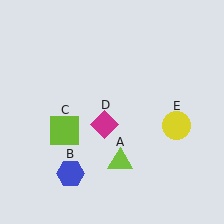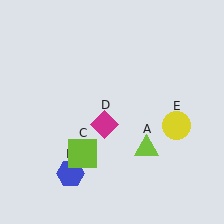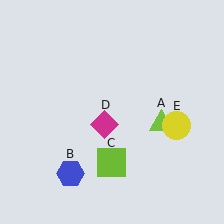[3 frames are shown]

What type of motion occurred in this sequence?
The lime triangle (object A), lime square (object C) rotated counterclockwise around the center of the scene.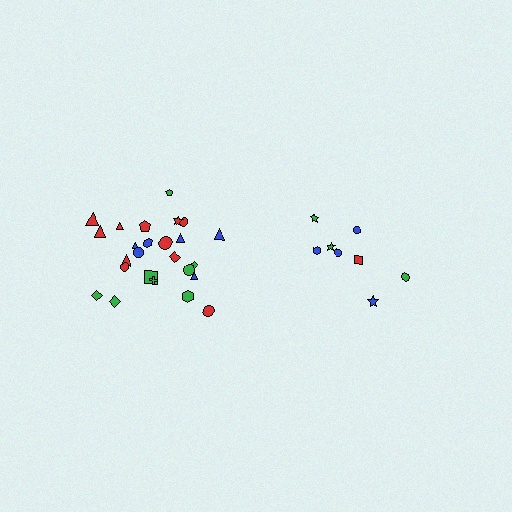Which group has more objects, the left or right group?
The left group.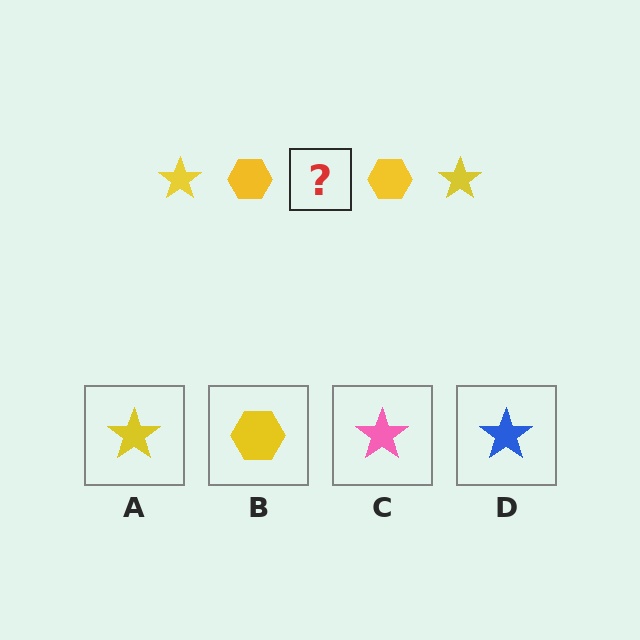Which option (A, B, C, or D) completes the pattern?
A.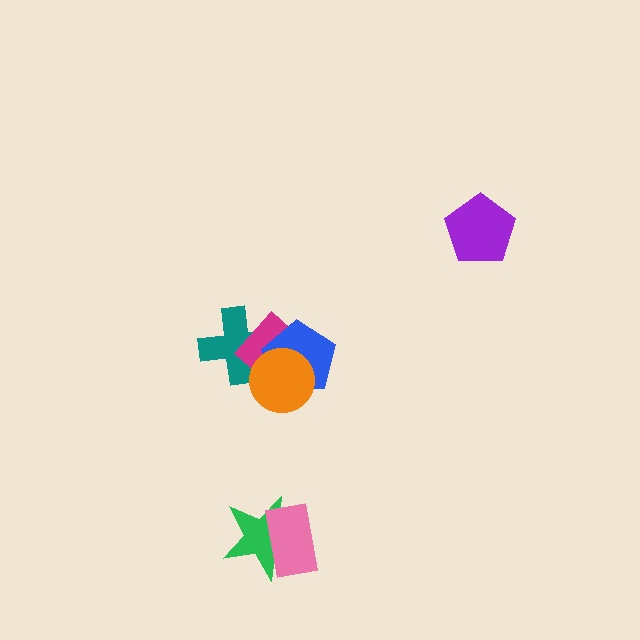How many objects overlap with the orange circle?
3 objects overlap with the orange circle.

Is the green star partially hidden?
Yes, it is partially covered by another shape.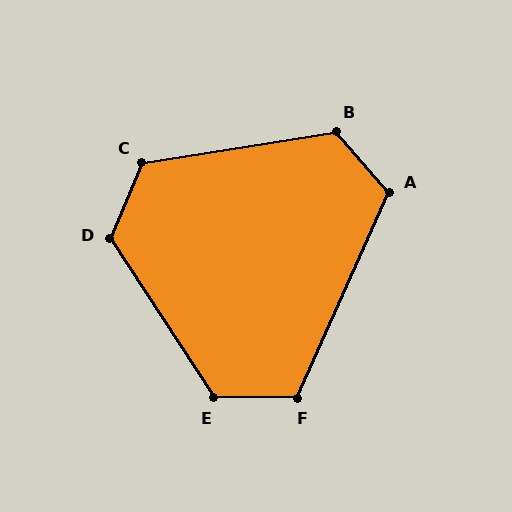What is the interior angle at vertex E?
Approximately 124 degrees (obtuse).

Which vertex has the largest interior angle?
D, at approximately 124 degrees.